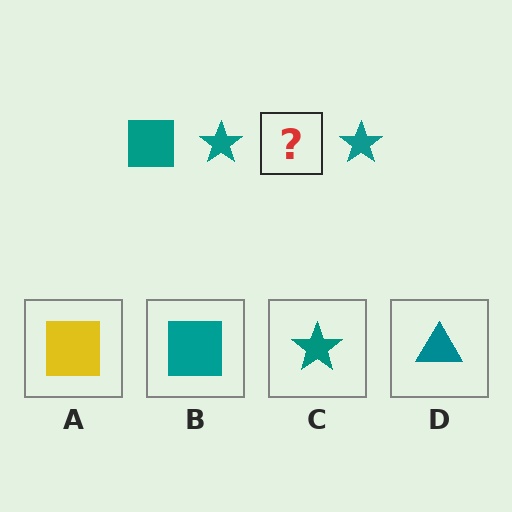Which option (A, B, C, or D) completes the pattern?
B.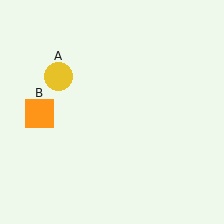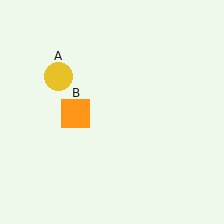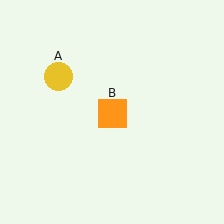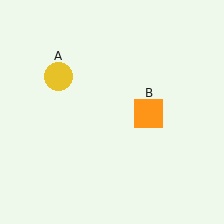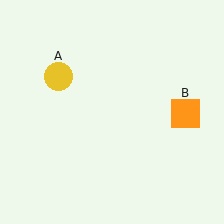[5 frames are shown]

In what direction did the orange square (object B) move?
The orange square (object B) moved right.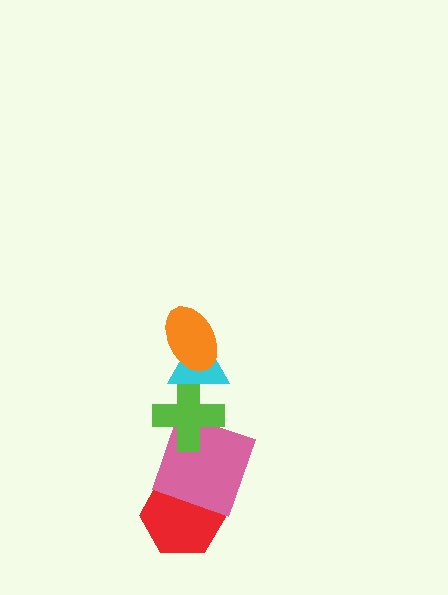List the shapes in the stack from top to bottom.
From top to bottom: the orange ellipse, the cyan triangle, the lime cross, the pink square, the red hexagon.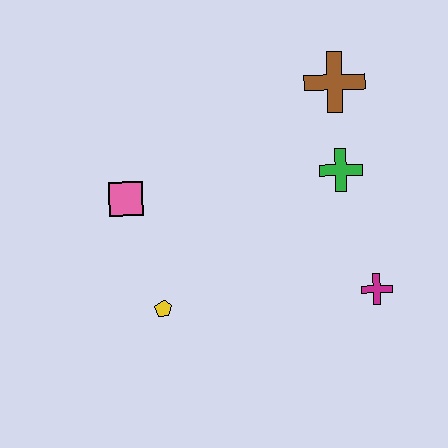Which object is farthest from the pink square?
The magenta cross is farthest from the pink square.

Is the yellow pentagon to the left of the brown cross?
Yes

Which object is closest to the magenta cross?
The green cross is closest to the magenta cross.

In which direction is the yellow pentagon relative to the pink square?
The yellow pentagon is below the pink square.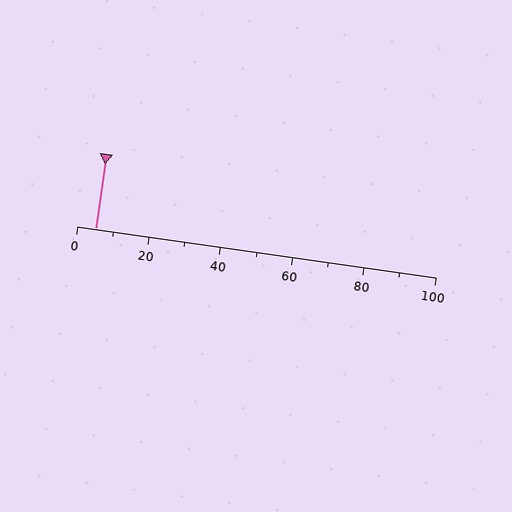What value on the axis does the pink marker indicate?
The marker indicates approximately 5.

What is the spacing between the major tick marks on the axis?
The major ticks are spaced 20 apart.